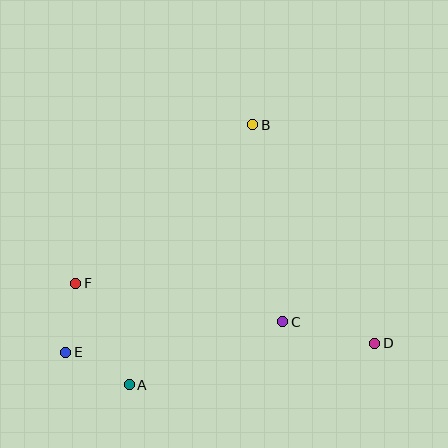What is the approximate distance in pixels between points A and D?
The distance between A and D is approximately 249 pixels.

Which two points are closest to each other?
Points E and F are closest to each other.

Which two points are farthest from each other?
Points D and E are farthest from each other.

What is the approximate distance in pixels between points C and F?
The distance between C and F is approximately 211 pixels.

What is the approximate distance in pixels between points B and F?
The distance between B and F is approximately 238 pixels.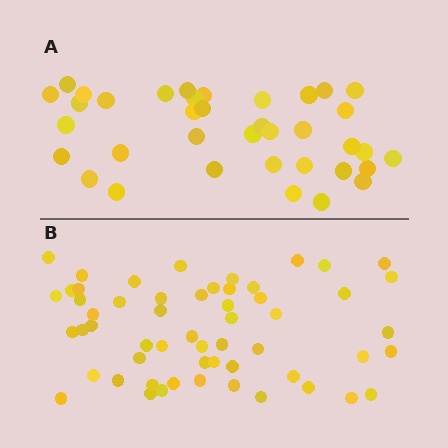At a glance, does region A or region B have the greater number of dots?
Region B (the bottom region) has more dots.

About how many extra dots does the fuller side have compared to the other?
Region B has approximately 20 more dots than region A.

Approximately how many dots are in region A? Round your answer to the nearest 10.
About 40 dots. (The exact count is 37, which rounds to 40.)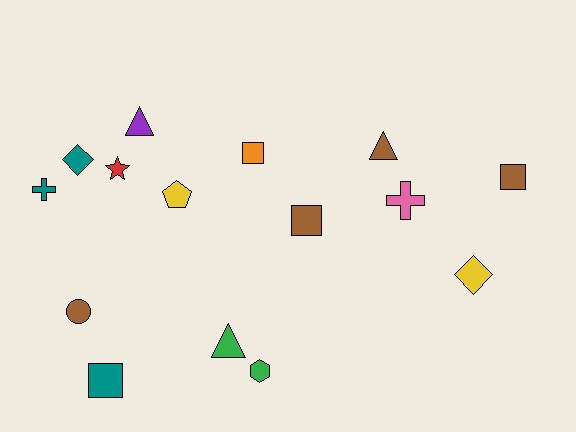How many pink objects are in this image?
There is 1 pink object.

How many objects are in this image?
There are 15 objects.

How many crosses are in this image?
There are 2 crosses.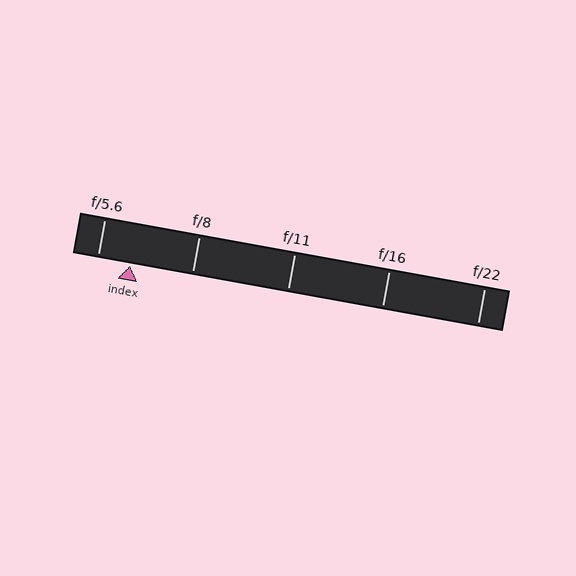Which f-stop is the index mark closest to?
The index mark is closest to f/5.6.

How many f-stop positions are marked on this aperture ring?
There are 5 f-stop positions marked.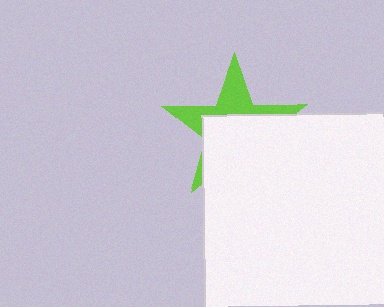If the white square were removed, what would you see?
You would see the complete lime star.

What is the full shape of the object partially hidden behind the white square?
The partially hidden object is a lime star.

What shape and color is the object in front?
The object in front is a white square.